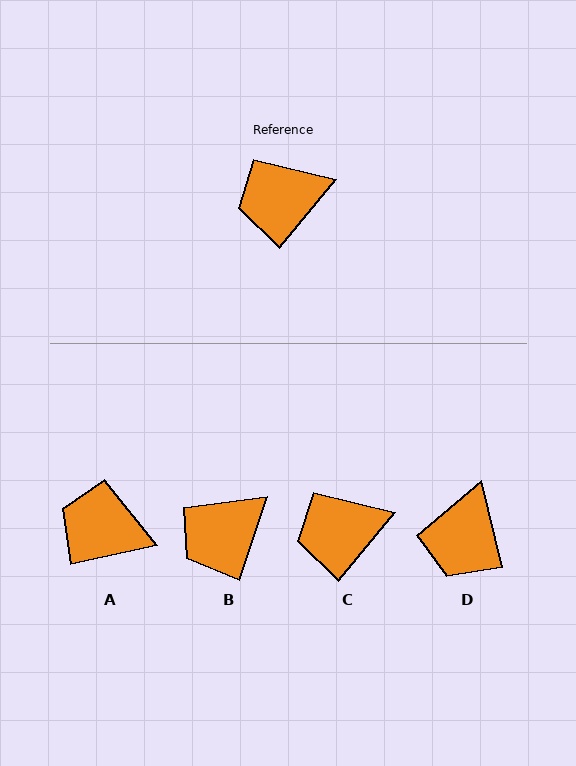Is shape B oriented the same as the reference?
No, it is off by about 21 degrees.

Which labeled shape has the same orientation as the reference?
C.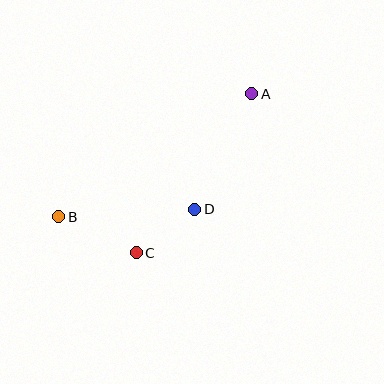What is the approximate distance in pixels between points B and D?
The distance between B and D is approximately 137 pixels.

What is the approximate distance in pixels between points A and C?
The distance between A and C is approximately 197 pixels.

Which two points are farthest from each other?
Points A and B are farthest from each other.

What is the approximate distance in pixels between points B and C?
The distance between B and C is approximately 86 pixels.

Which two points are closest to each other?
Points C and D are closest to each other.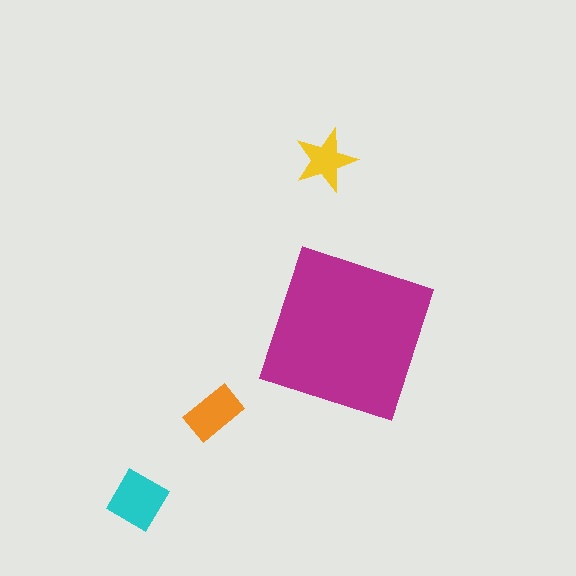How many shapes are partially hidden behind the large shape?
0 shapes are partially hidden.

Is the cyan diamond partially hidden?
No, the cyan diamond is fully visible.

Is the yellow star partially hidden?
No, the yellow star is fully visible.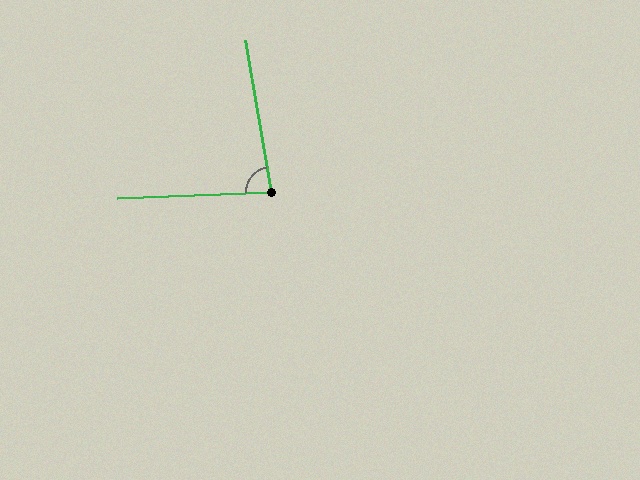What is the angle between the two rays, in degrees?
Approximately 82 degrees.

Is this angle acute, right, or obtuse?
It is acute.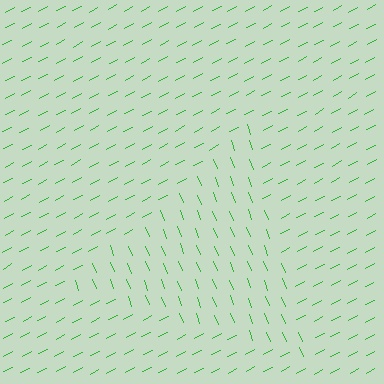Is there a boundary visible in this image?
Yes, there is a texture boundary formed by a change in line orientation.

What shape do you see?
I see a triangle.